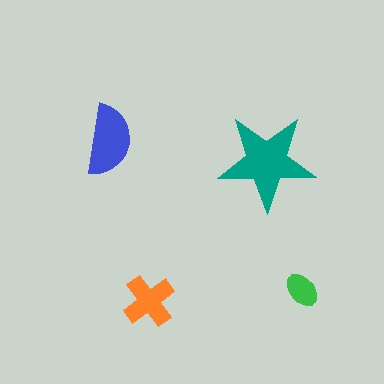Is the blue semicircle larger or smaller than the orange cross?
Larger.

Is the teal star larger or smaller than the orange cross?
Larger.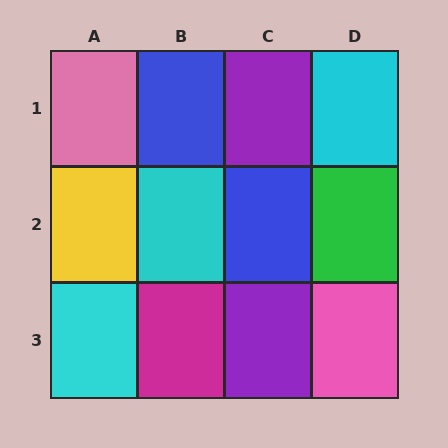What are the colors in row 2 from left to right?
Yellow, cyan, blue, green.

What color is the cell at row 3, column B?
Magenta.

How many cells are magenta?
1 cell is magenta.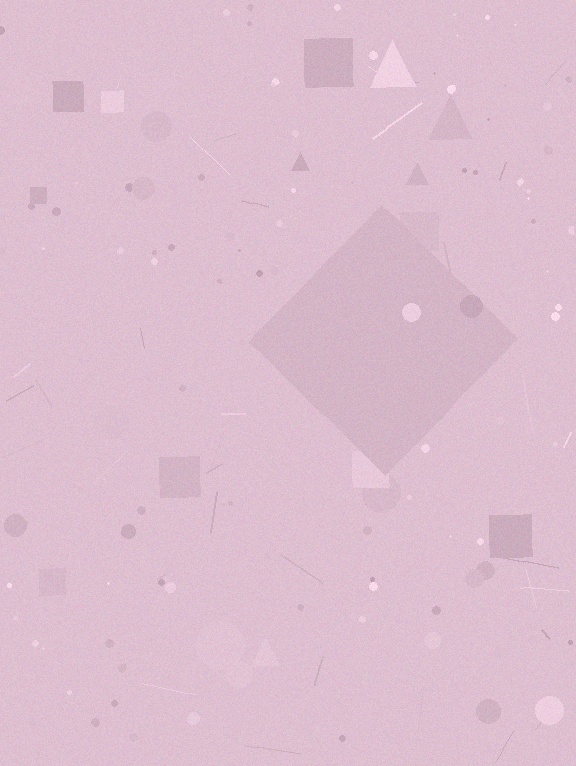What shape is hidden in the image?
A diamond is hidden in the image.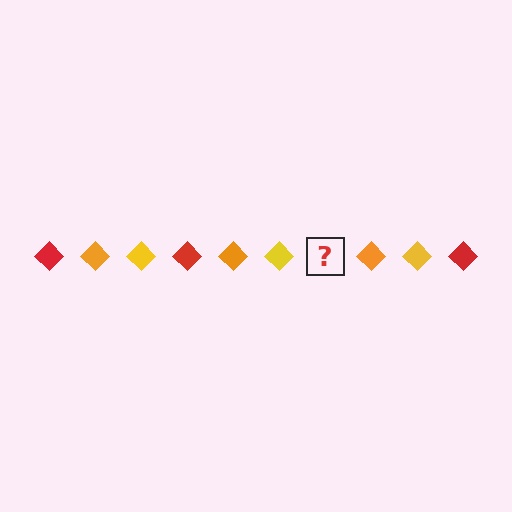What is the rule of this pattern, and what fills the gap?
The rule is that the pattern cycles through red, orange, yellow diamonds. The gap should be filled with a red diamond.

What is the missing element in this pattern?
The missing element is a red diamond.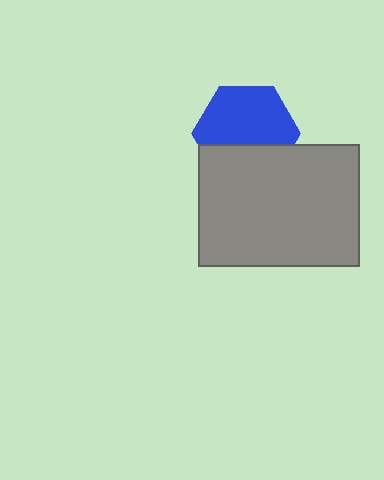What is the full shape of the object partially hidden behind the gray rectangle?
The partially hidden object is a blue hexagon.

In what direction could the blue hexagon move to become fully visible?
The blue hexagon could move up. That would shift it out from behind the gray rectangle entirely.